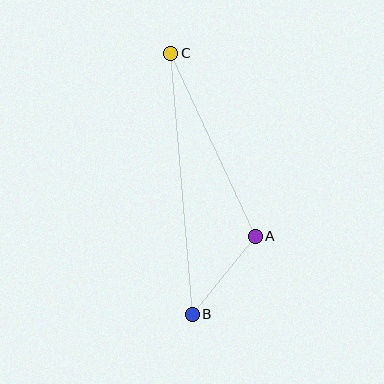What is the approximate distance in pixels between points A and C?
The distance between A and C is approximately 201 pixels.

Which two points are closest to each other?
Points A and B are closest to each other.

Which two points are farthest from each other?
Points B and C are farthest from each other.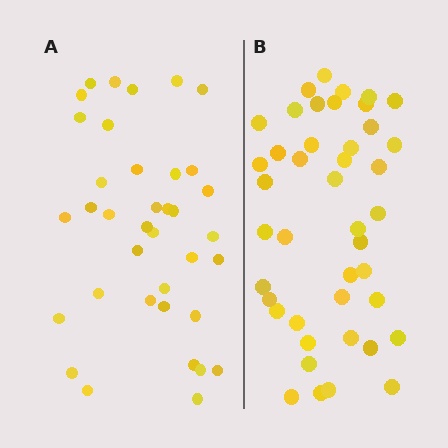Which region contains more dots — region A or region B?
Region B (the right region) has more dots.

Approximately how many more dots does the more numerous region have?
Region B has about 6 more dots than region A.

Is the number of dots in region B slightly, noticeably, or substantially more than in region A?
Region B has only slightly more — the two regions are fairly close. The ratio is roughly 1.2 to 1.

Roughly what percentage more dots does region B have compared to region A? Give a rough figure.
About 15% more.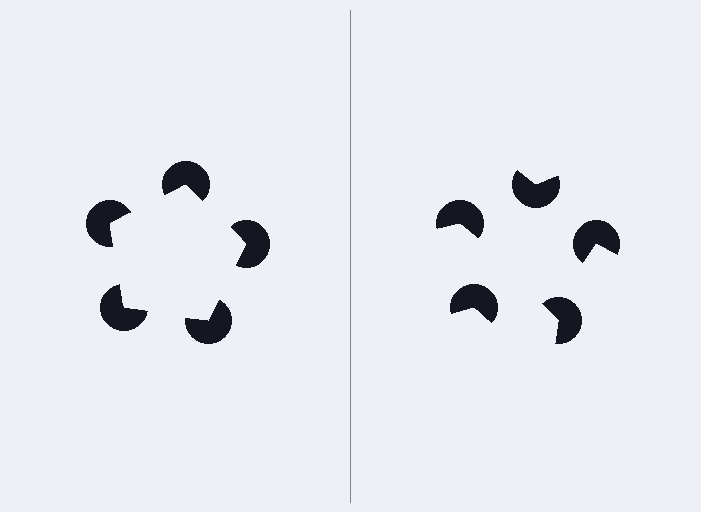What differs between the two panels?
The pac-man discs are positioned identically on both sides; only the wedge orientations differ. On the left they align to a pentagon; on the right they are misaligned.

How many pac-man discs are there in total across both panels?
10 — 5 on each side.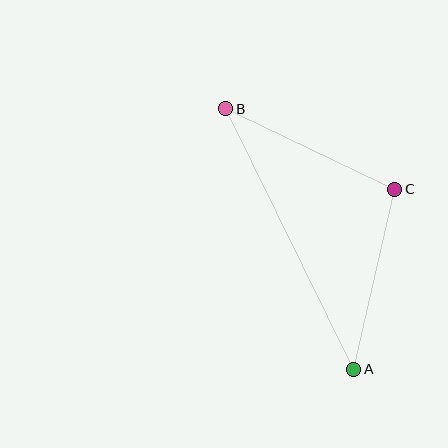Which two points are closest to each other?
Points A and C are closest to each other.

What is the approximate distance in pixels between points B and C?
The distance between B and C is approximately 187 pixels.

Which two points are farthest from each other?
Points A and B are farthest from each other.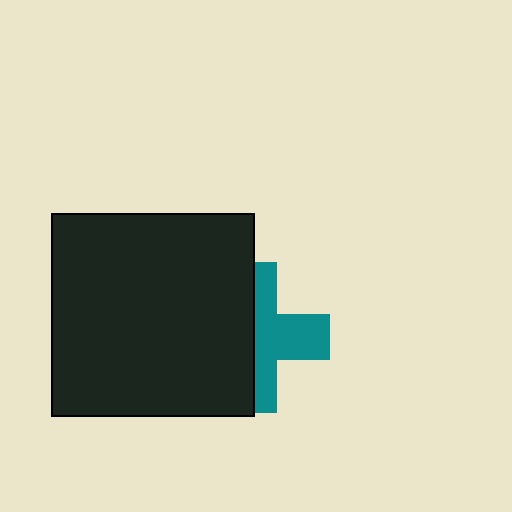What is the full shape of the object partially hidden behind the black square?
The partially hidden object is a teal cross.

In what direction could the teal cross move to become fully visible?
The teal cross could move right. That would shift it out from behind the black square entirely.